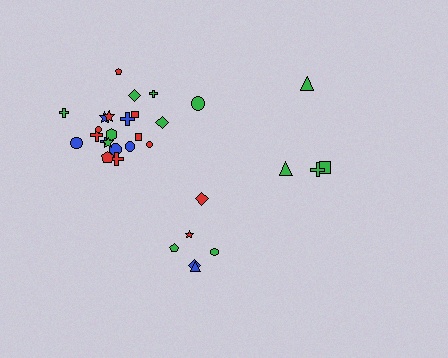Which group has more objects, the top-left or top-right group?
The top-left group.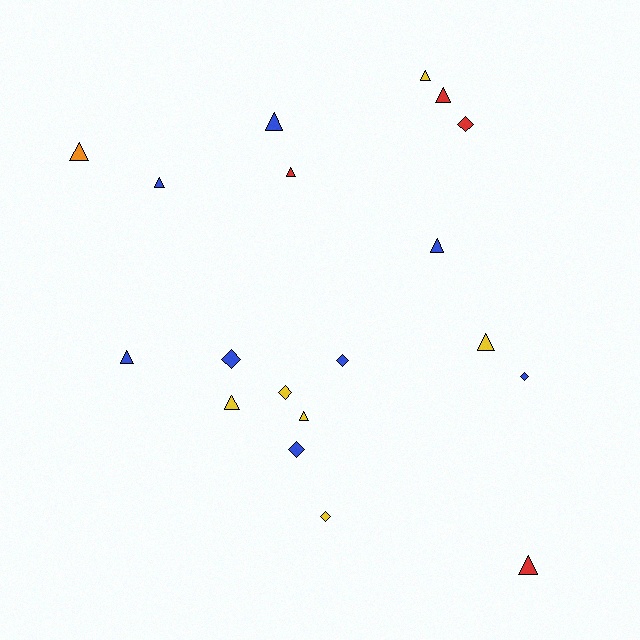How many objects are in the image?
There are 19 objects.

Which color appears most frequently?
Blue, with 8 objects.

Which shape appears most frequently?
Triangle, with 12 objects.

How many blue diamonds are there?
There are 4 blue diamonds.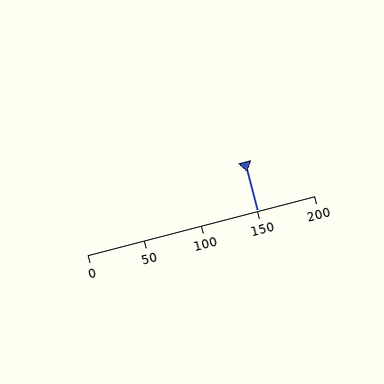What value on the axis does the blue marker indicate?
The marker indicates approximately 150.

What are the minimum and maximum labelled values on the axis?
The axis runs from 0 to 200.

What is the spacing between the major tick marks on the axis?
The major ticks are spaced 50 apart.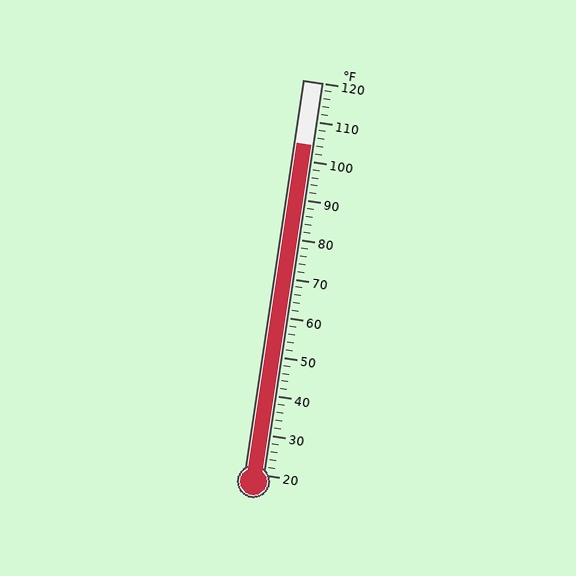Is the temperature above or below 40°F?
The temperature is above 40°F.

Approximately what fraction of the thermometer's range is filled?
The thermometer is filled to approximately 85% of its range.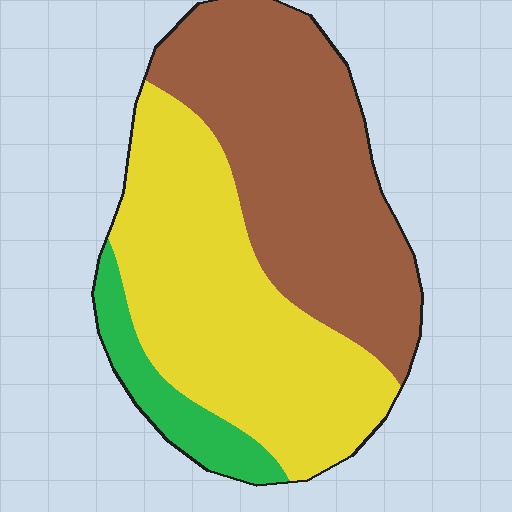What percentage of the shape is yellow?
Yellow covers roughly 45% of the shape.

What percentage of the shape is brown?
Brown takes up between a quarter and a half of the shape.